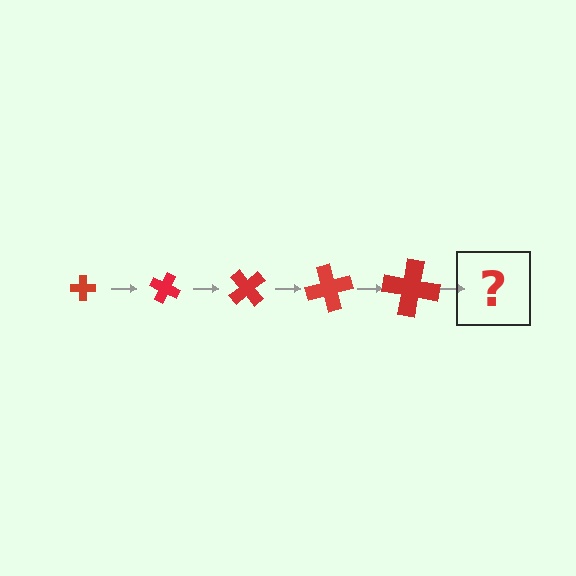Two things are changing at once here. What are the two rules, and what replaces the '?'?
The two rules are that the cross grows larger each step and it rotates 25 degrees each step. The '?' should be a cross, larger than the previous one and rotated 125 degrees from the start.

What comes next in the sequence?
The next element should be a cross, larger than the previous one and rotated 125 degrees from the start.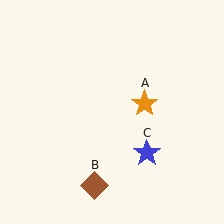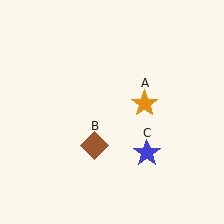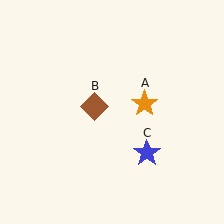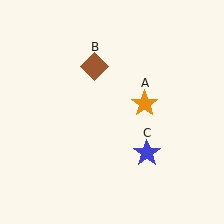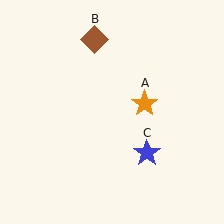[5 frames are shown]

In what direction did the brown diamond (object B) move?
The brown diamond (object B) moved up.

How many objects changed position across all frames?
1 object changed position: brown diamond (object B).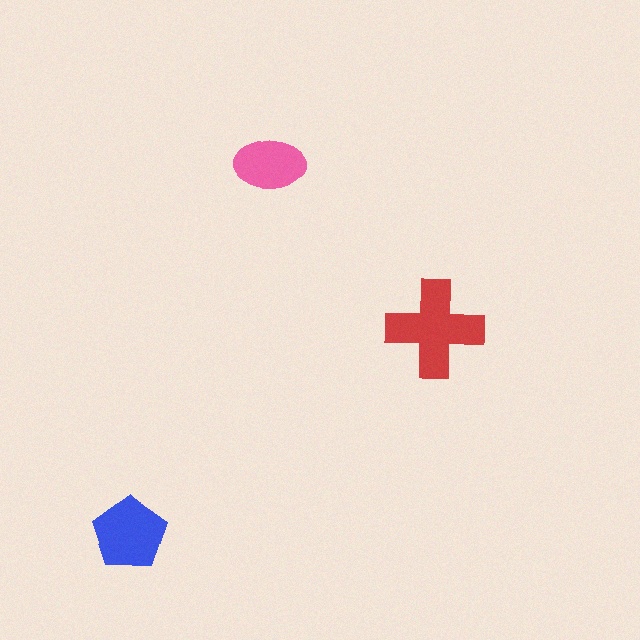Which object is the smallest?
The pink ellipse.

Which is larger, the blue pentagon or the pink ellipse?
The blue pentagon.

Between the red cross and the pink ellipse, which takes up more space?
The red cross.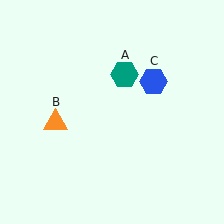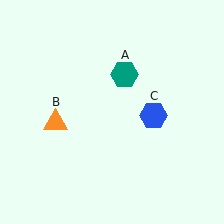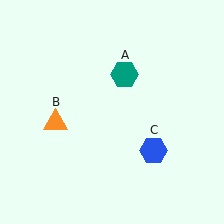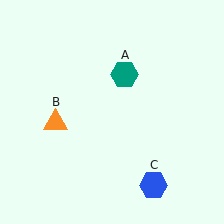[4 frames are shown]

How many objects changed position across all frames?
1 object changed position: blue hexagon (object C).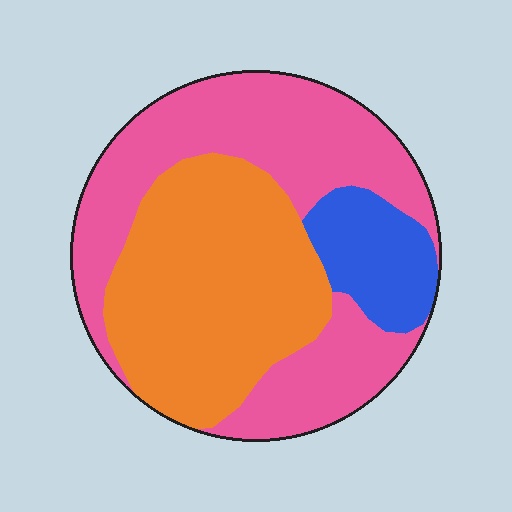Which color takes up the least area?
Blue, at roughly 10%.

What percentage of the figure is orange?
Orange takes up about two fifths (2/5) of the figure.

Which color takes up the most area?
Pink, at roughly 45%.